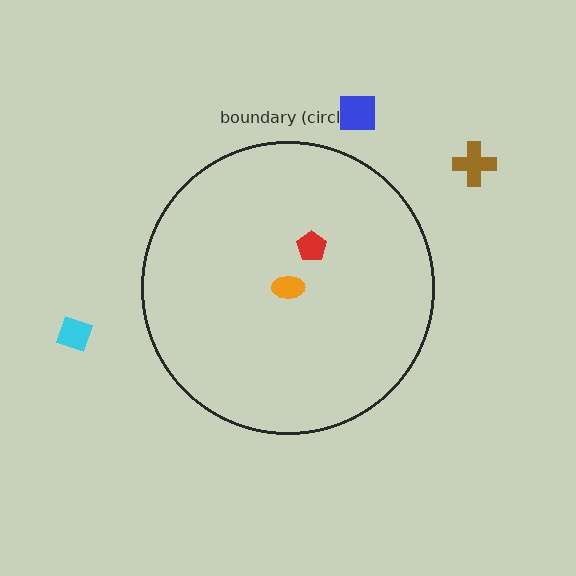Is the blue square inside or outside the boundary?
Outside.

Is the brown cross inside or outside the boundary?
Outside.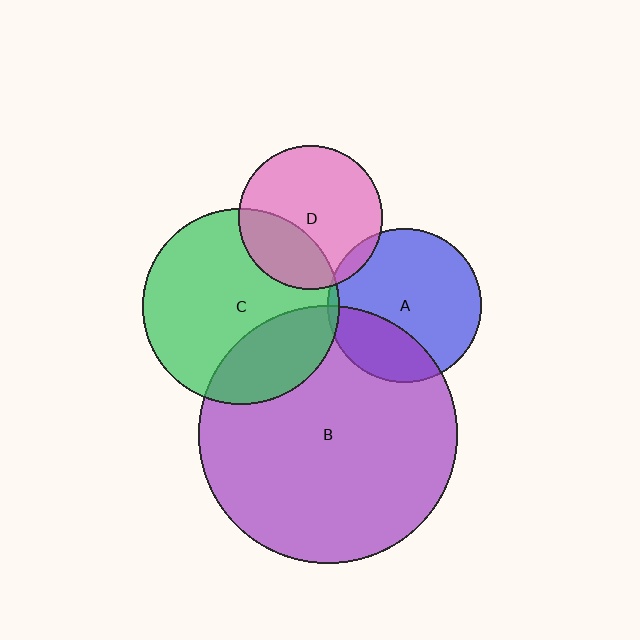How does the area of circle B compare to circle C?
Approximately 1.7 times.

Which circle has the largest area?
Circle B (purple).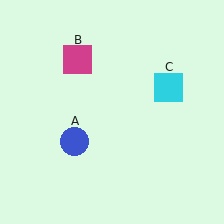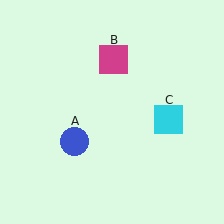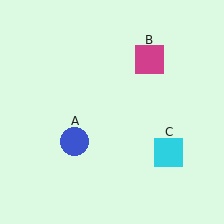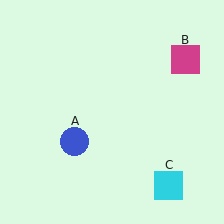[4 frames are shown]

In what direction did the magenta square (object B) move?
The magenta square (object B) moved right.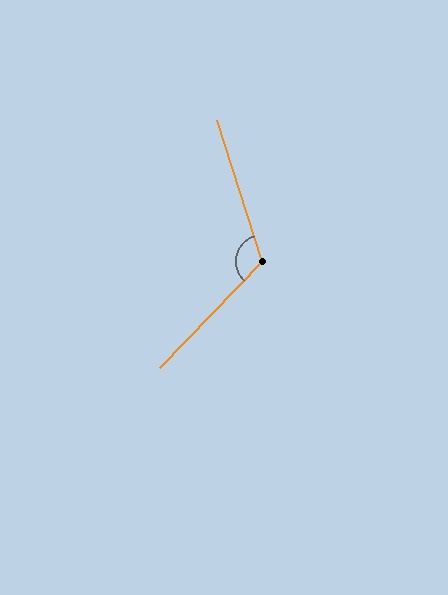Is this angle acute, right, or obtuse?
It is obtuse.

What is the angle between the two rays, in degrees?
Approximately 119 degrees.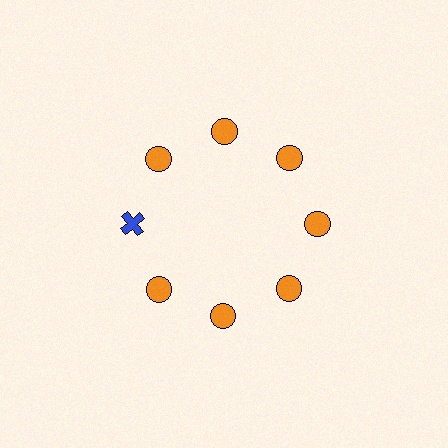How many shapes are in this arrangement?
There are 8 shapes arranged in a ring pattern.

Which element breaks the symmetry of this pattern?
The blue cross at roughly the 9 o'clock position breaks the symmetry. All other shapes are orange circles.